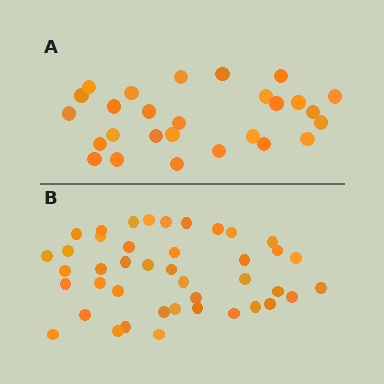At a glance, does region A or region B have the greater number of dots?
Region B (the bottom region) has more dots.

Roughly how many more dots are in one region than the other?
Region B has approximately 15 more dots than region A.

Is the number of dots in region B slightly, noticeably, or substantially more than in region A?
Region B has substantially more. The ratio is roughly 1.6 to 1.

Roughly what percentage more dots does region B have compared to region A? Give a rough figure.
About 55% more.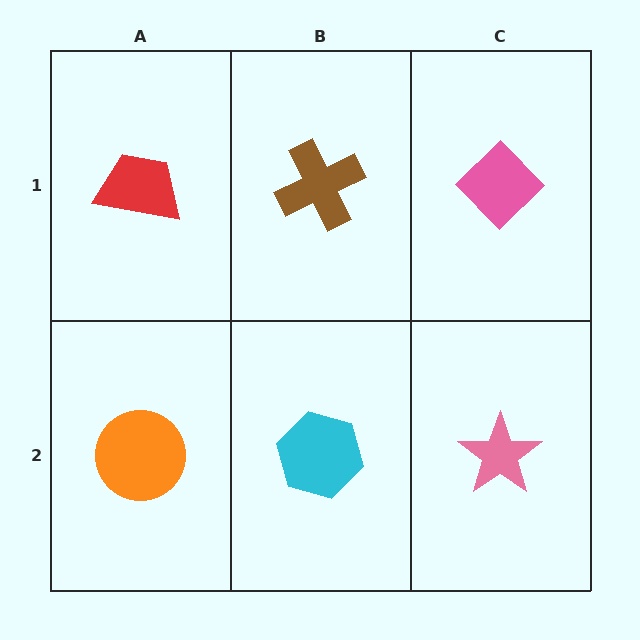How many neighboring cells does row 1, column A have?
2.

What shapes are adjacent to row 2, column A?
A red trapezoid (row 1, column A), a cyan hexagon (row 2, column B).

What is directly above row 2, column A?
A red trapezoid.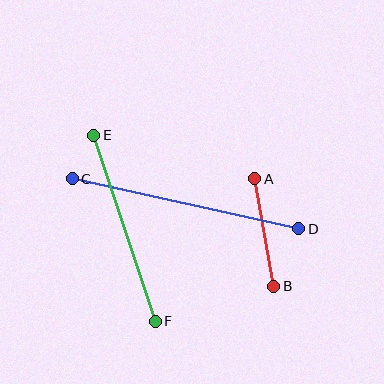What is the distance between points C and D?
The distance is approximately 232 pixels.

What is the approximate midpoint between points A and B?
The midpoint is at approximately (264, 232) pixels.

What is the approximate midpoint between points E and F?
The midpoint is at approximately (124, 228) pixels.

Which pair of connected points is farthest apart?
Points C and D are farthest apart.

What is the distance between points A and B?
The distance is approximately 109 pixels.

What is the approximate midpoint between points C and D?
The midpoint is at approximately (186, 204) pixels.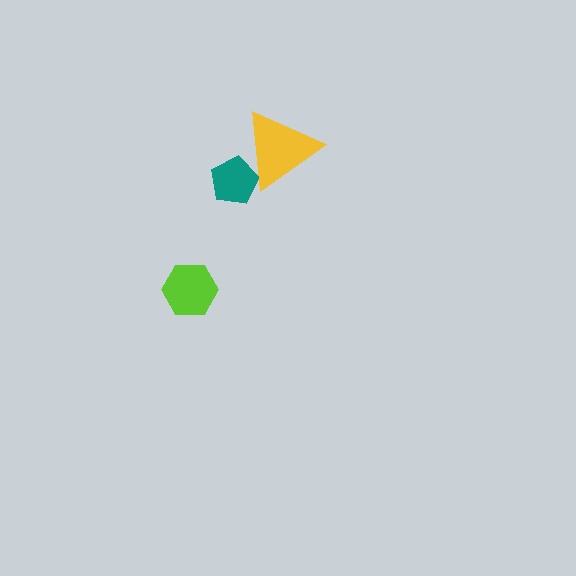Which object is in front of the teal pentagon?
The yellow triangle is in front of the teal pentagon.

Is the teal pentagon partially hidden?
Yes, it is partially covered by another shape.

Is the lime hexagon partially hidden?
No, no other shape covers it.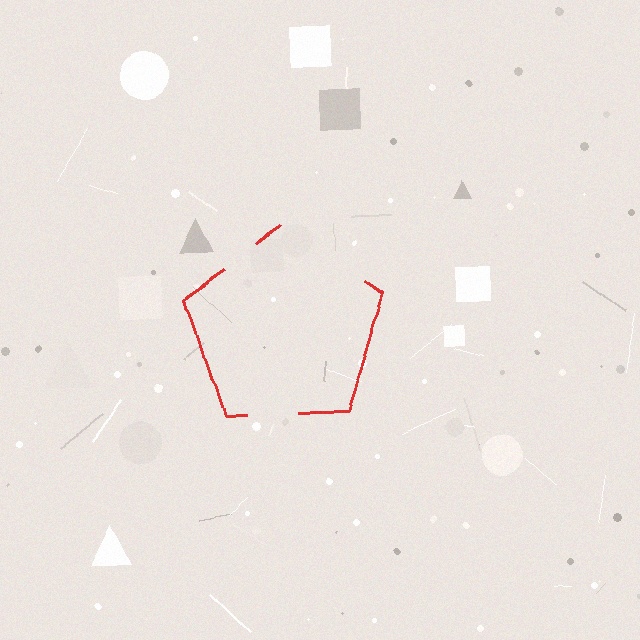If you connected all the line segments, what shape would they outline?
They would outline a pentagon.